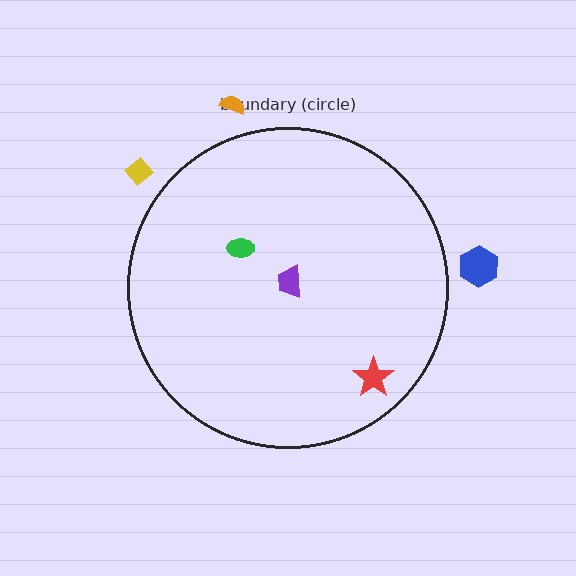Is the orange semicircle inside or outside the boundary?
Outside.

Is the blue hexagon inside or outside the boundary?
Outside.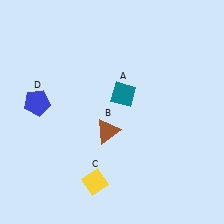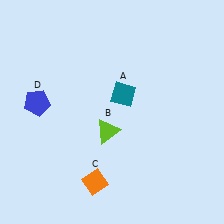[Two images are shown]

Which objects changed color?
B changed from brown to lime. C changed from yellow to orange.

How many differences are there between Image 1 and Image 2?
There are 2 differences between the two images.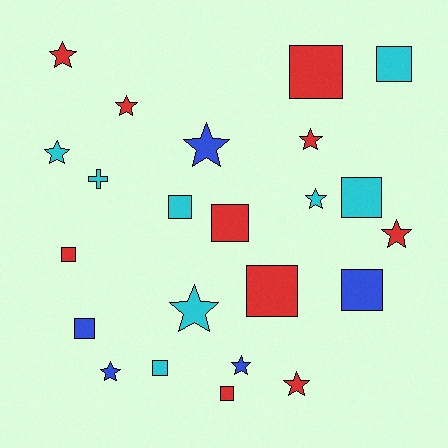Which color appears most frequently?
Red, with 10 objects.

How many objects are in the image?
There are 23 objects.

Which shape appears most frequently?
Square, with 11 objects.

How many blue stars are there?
There are 3 blue stars.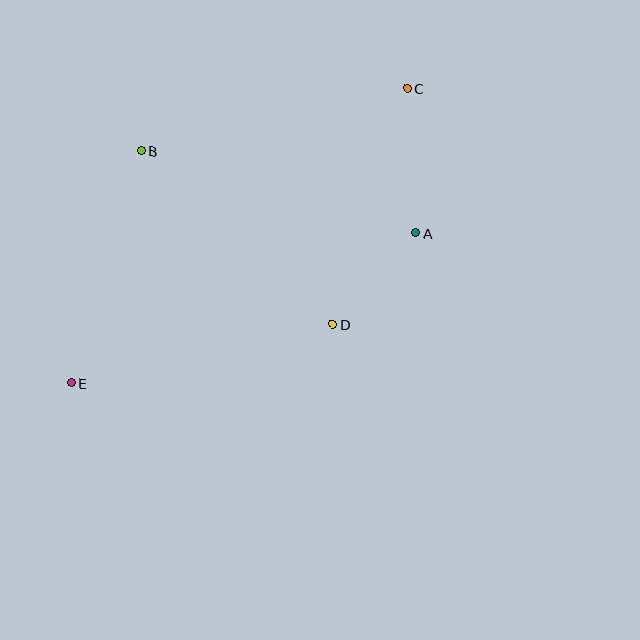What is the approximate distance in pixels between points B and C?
The distance between B and C is approximately 273 pixels.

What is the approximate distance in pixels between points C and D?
The distance between C and D is approximately 247 pixels.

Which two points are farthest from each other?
Points C and E are farthest from each other.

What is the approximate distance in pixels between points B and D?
The distance between B and D is approximately 258 pixels.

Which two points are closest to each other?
Points A and D are closest to each other.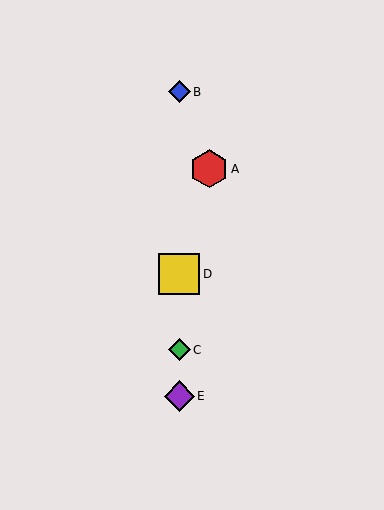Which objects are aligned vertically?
Objects B, C, D, E are aligned vertically.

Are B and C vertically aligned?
Yes, both are at x≈179.